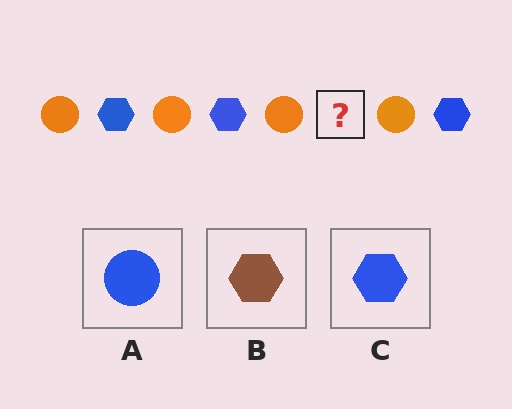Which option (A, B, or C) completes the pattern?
C.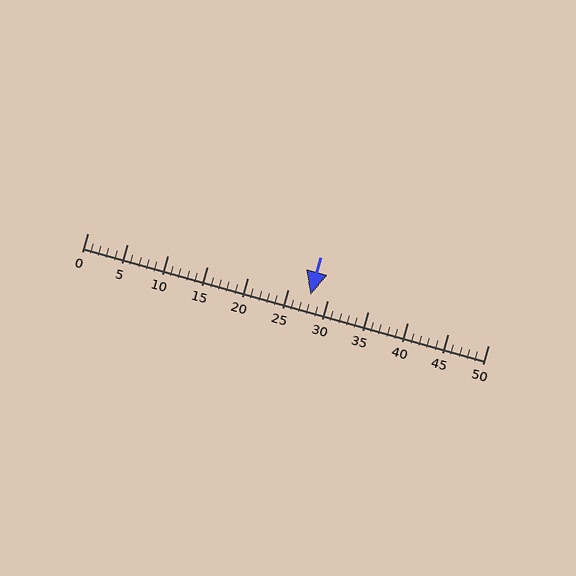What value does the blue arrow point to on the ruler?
The blue arrow points to approximately 28.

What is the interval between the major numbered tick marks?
The major tick marks are spaced 5 units apart.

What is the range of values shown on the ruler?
The ruler shows values from 0 to 50.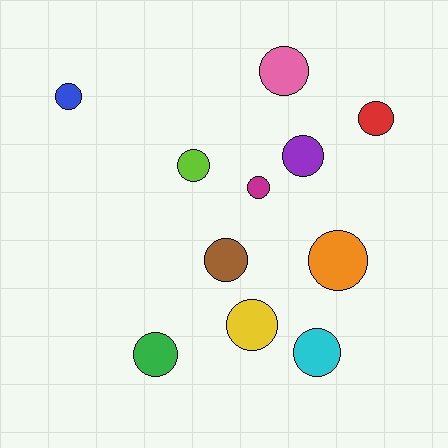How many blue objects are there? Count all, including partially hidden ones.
There is 1 blue object.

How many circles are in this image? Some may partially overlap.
There are 11 circles.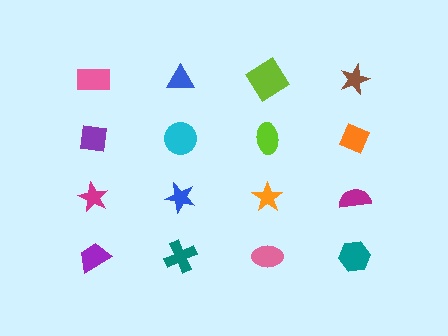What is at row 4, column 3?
A pink ellipse.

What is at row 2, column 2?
A cyan circle.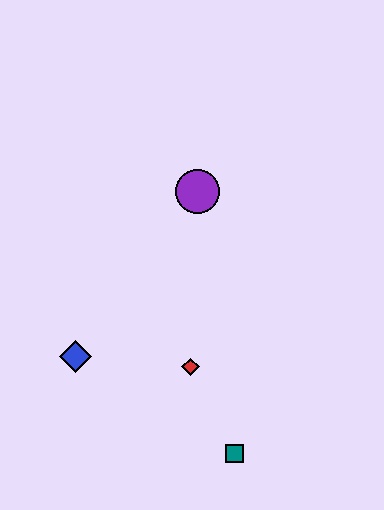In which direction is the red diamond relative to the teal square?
The red diamond is above the teal square.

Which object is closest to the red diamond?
The teal square is closest to the red diamond.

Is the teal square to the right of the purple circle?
Yes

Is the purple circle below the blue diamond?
No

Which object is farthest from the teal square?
The purple circle is farthest from the teal square.